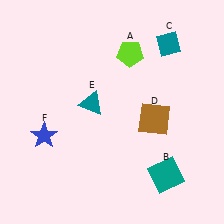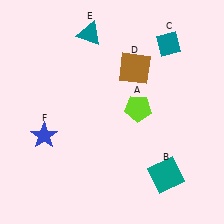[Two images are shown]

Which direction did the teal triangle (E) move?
The teal triangle (E) moved up.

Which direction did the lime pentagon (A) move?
The lime pentagon (A) moved down.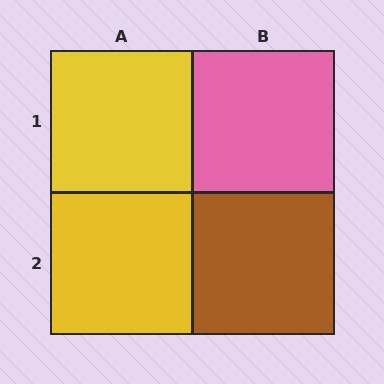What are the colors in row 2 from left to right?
Yellow, brown.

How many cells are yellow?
2 cells are yellow.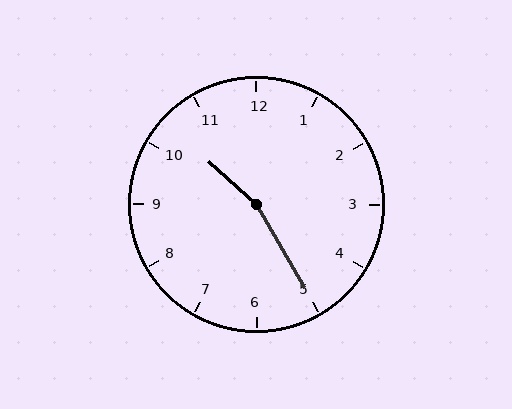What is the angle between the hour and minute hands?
Approximately 162 degrees.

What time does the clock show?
10:25.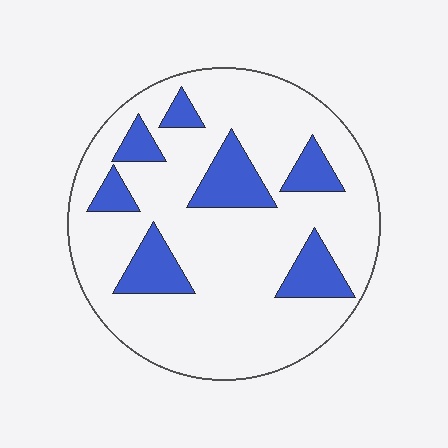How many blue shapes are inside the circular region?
7.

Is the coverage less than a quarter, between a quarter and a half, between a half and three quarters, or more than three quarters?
Less than a quarter.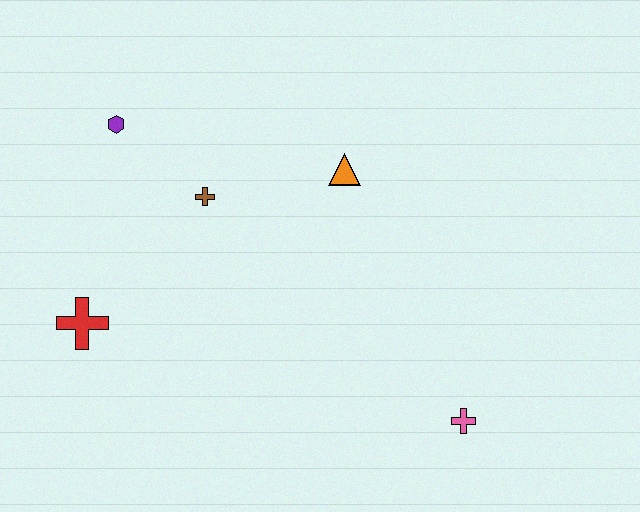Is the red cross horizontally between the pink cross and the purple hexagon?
No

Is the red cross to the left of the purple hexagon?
Yes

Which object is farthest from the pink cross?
The purple hexagon is farthest from the pink cross.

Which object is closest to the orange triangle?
The brown cross is closest to the orange triangle.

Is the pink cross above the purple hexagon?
No